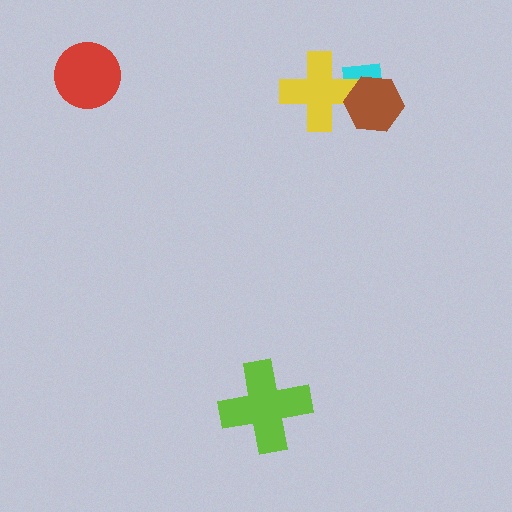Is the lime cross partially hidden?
No, no other shape covers it.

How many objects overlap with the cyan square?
2 objects overlap with the cyan square.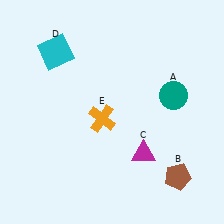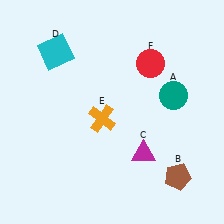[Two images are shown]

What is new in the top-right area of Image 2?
A red circle (F) was added in the top-right area of Image 2.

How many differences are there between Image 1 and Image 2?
There is 1 difference between the two images.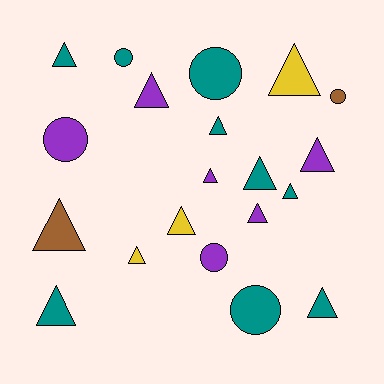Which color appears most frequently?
Teal, with 9 objects.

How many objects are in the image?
There are 20 objects.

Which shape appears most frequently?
Triangle, with 14 objects.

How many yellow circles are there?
There are no yellow circles.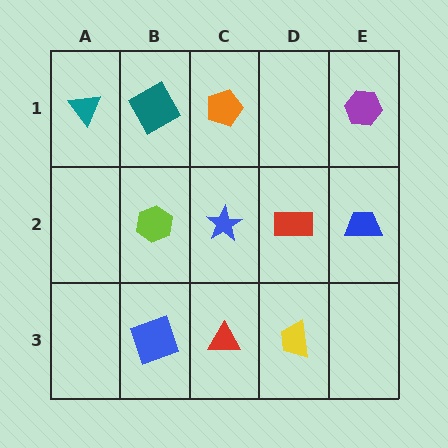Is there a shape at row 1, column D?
No, that cell is empty.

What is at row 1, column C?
An orange pentagon.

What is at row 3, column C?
A red triangle.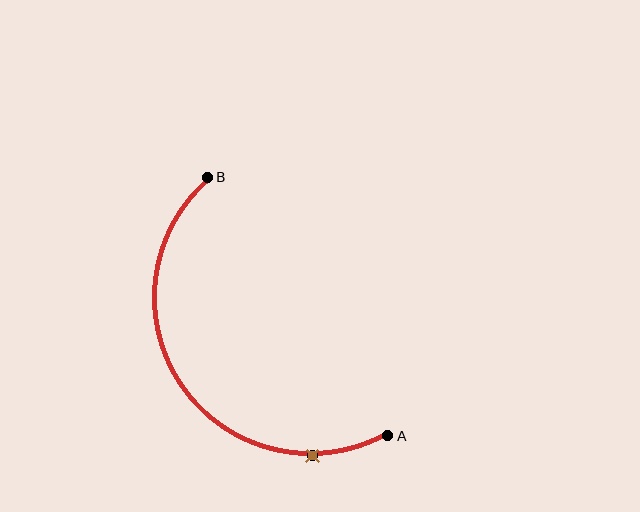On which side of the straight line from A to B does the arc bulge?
The arc bulges below and to the left of the straight line connecting A and B.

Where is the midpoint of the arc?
The arc midpoint is the point on the curve farthest from the straight line joining A and B. It sits below and to the left of that line.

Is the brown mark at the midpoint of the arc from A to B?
No. The brown mark lies on the arc but is closer to endpoint A. The arc midpoint would be at the point on the curve equidistant along the arc from both A and B.